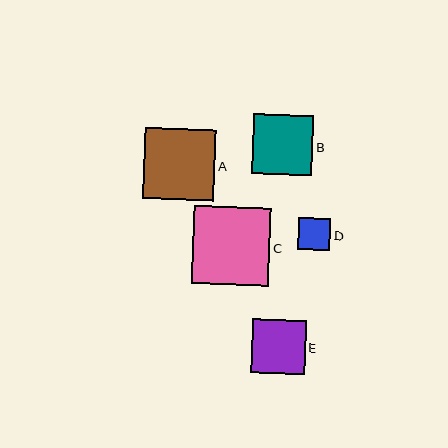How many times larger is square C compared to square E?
Square C is approximately 1.4 times the size of square E.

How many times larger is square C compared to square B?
Square C is approximately 1.3 times the size of square B.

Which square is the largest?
Square C is the largest with a size of approximately 77 pixels.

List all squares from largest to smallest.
From largest to smallest: C, A, B, E, D.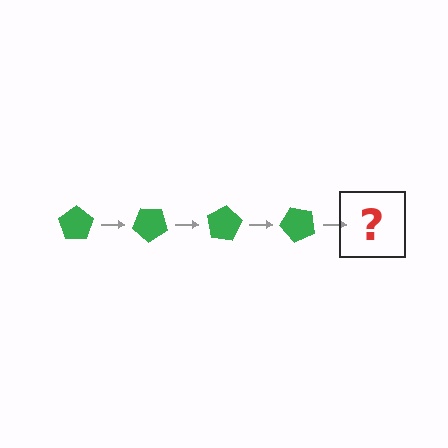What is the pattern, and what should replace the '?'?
The pattern is that the pentagon rotates 40 degrees each step. The '?' should be a green pentagon rotated 160 degrees.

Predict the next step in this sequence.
The next step is a green pentagon rotated 160 degrees.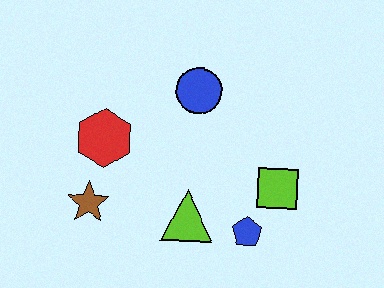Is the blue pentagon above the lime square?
No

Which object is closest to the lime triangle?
The blue pentagon is closest to the lime triangle.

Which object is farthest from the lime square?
The brown star is farthest from the lime square.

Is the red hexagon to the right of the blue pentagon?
No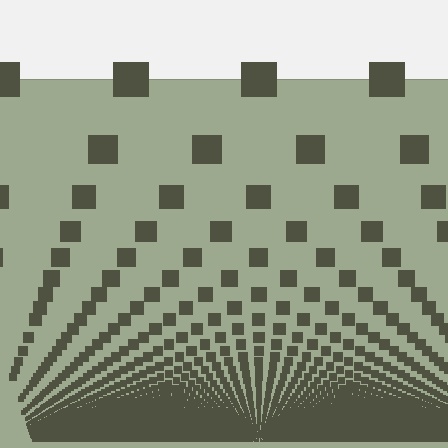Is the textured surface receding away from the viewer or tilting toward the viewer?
The surface appears to tilt toward the viewer. Texture elements get larger and sparser toward the top.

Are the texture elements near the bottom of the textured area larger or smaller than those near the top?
Smaller. The gradient is inverted — elements near the bottom are smaller and denser.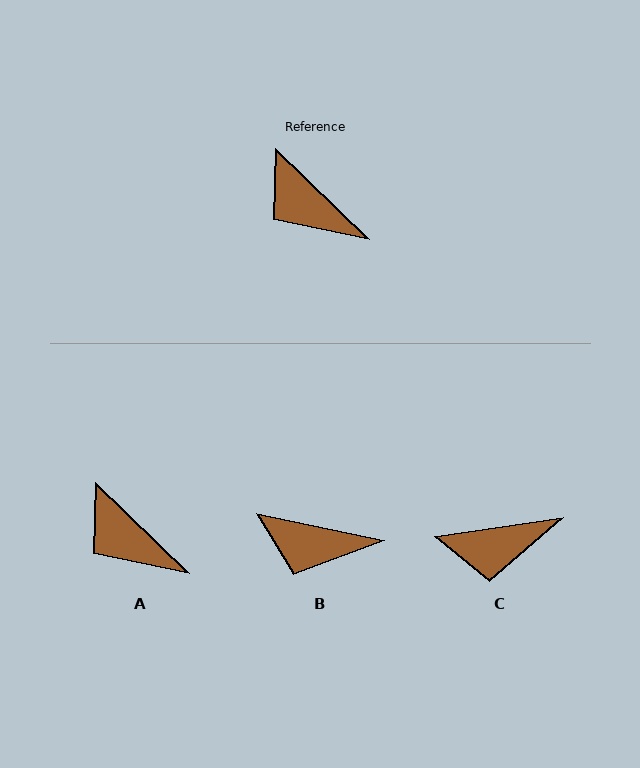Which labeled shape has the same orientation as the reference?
A.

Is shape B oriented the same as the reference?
No, it is off by about 32 degrees.